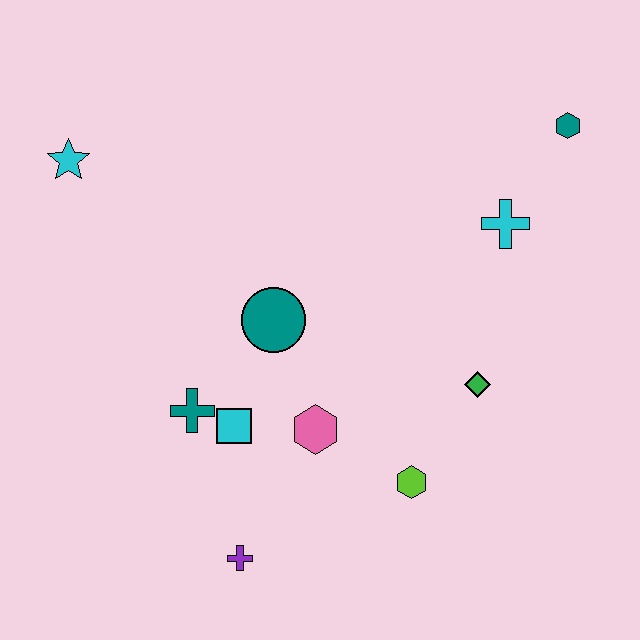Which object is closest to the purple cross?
The cyan square is closest to the purple cross.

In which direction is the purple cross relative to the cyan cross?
The purple cross is below the cyan cross.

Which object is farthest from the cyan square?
The teal hexagon is farthest from the cyan square.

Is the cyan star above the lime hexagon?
Yes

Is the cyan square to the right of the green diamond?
No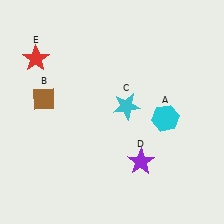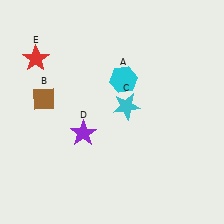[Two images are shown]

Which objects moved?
The objects that moved are: the cyan hexagon (A), the purple star (D).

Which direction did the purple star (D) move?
The purple star (D) moved left.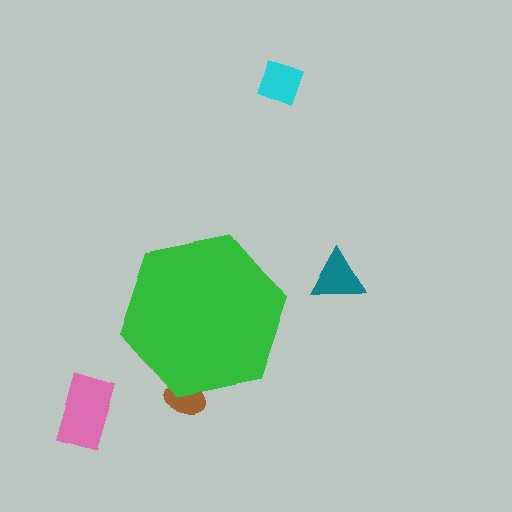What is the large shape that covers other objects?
A green hexagon.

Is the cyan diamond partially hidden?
No, the cyan diamond is fully visible.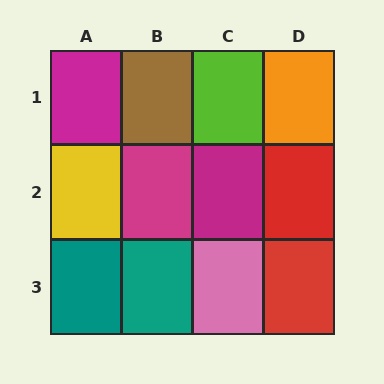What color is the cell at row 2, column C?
Magenta.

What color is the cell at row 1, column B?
Brown.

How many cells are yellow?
1 cell is yellow.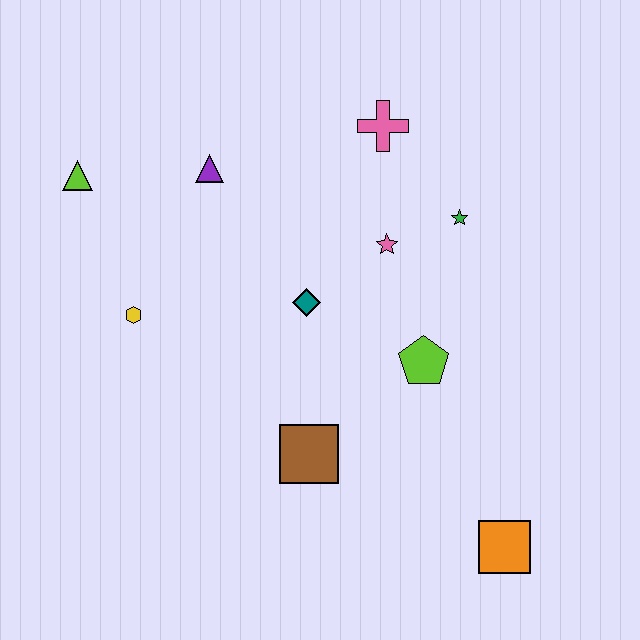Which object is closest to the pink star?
The green star is closest to the pink star.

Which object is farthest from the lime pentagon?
The lime triangle is farthest from the lime pentagon.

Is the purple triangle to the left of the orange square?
Yes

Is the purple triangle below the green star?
No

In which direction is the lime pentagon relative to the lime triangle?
The lime pentagon is to the right of the lime triangle.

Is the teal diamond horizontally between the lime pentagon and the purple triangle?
Yes